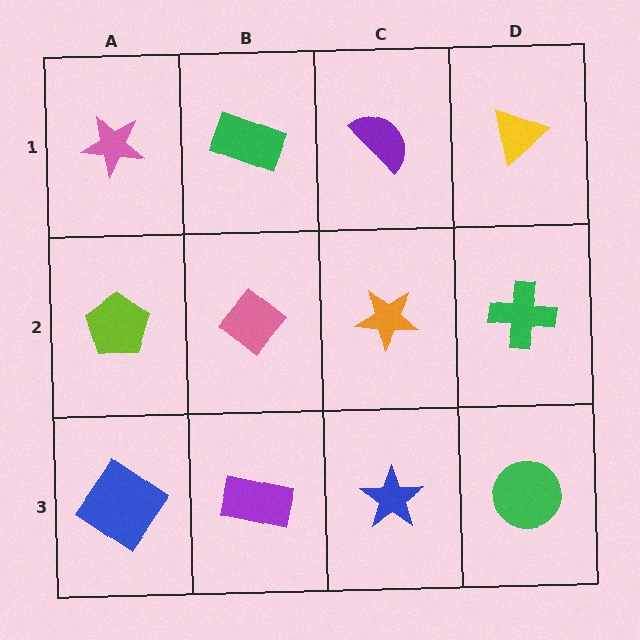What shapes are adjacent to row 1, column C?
An orange star (row 2, column C), a green rectangle (row 1, column B), a yellow triangle (row 1, column D).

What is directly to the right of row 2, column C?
A green cross.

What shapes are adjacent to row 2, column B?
A green rectangle (row 1, column B), a purple rectangle (row 3, column B), a lime pentagon (row 2, column A), an orange star (row 2, column C).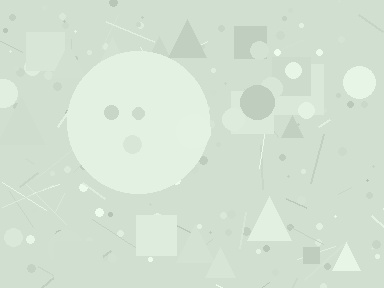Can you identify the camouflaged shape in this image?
The camouflaged shape is a circle.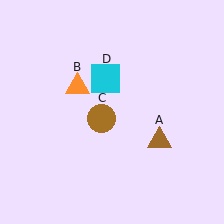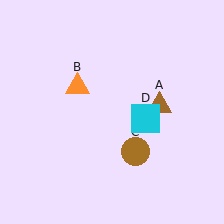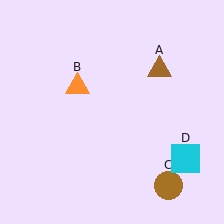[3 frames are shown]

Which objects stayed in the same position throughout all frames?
Orange triangle (object B) remained stationary.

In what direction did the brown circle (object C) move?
The brown circle (object C) moved down and to the right.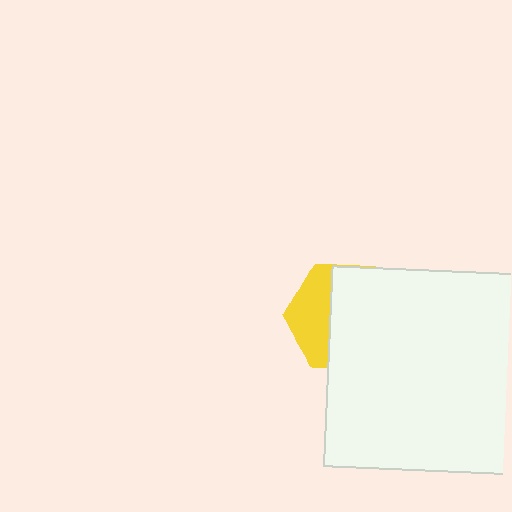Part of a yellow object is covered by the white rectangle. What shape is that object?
It is a hexagon.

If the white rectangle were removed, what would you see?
You would see the complete yellow hexagon.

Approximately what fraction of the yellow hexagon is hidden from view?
Roughly 65% of the yellow hexagon is hidden behind the white rectangle.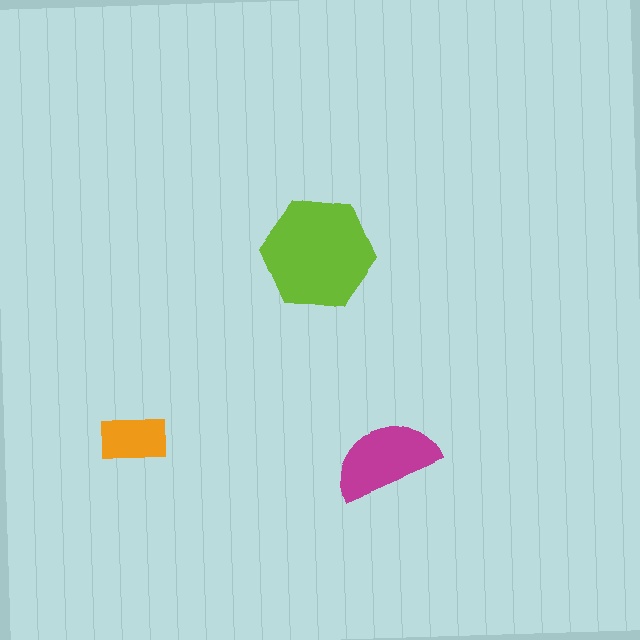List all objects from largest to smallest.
The lime hexagon, the magenta semicircle, the orange rectangle.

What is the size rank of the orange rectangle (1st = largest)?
3rd.